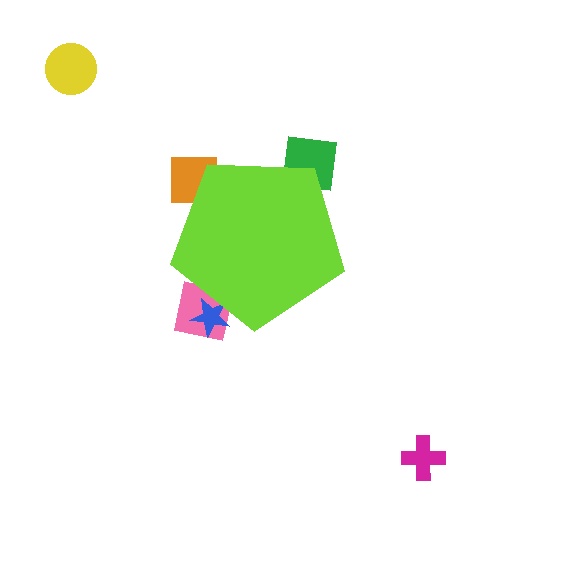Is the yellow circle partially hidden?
No, the yellow circle is fully visible.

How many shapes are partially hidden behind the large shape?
4 shapes are partially hidden.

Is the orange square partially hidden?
Yes, the orange square is partially hidden behind the lime pentagon.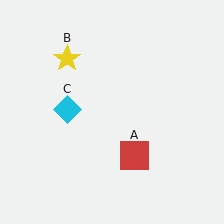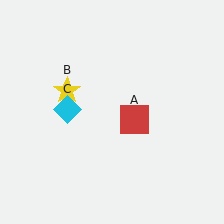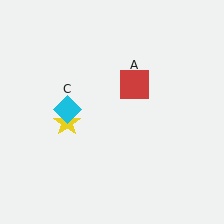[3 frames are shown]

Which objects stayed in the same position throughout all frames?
Cyan diamond (object C) remained stationary.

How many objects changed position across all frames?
2 objects changed position: red square (object A), yellow star (object B).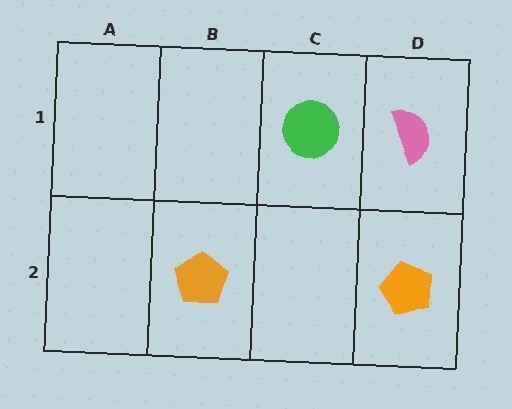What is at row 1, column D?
A pink semicircle.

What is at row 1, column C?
A green circle.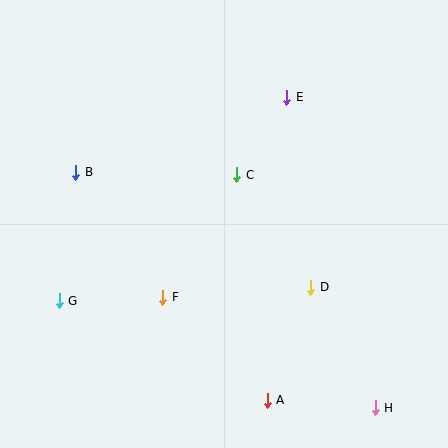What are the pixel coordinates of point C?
Point C is at (237, 175).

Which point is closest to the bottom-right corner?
Point H is closest to the bottom-right corner.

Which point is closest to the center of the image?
Point C at (237, 175) is closest to the center.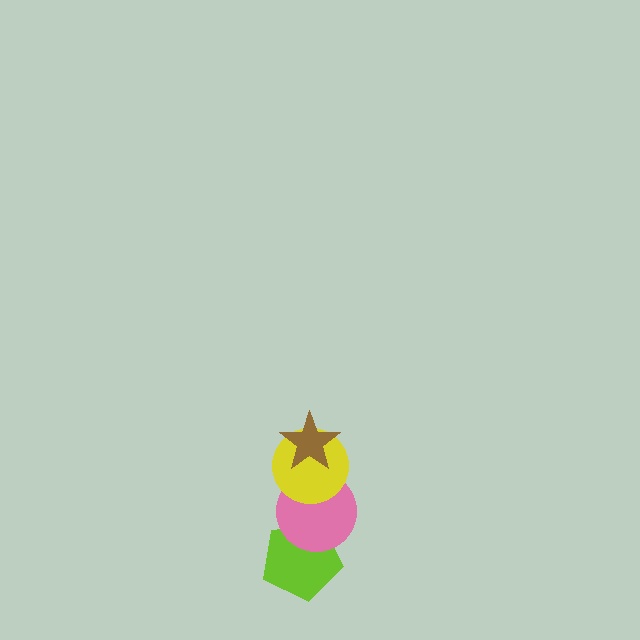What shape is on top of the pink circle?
The yellow circle is on top of the pink circle.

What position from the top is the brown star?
The brown star is 1st from the top.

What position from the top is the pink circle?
The pink circle is 3rd from the top.